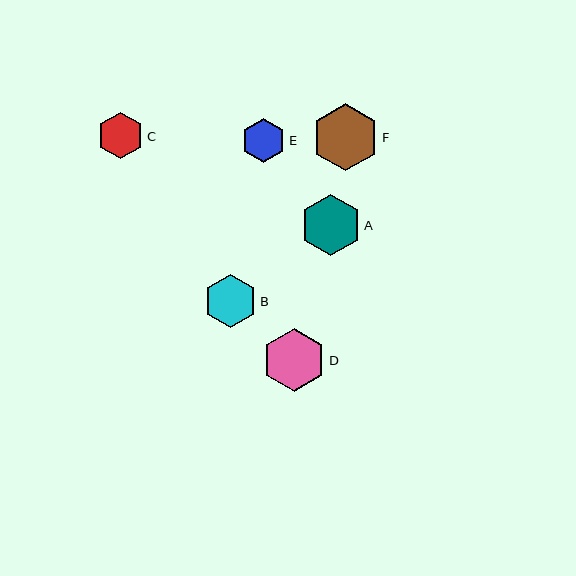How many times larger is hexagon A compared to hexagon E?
Hexagon A is approximately 1.4 times the size of hexagon E.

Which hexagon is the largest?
Hexagon F is the largest with a size of approximately 67 pixels.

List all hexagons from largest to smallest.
From largest to smallest: F, D, A, B, C, E.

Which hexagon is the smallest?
Hexagon E is the smallest with a size of approximately 44 pixels.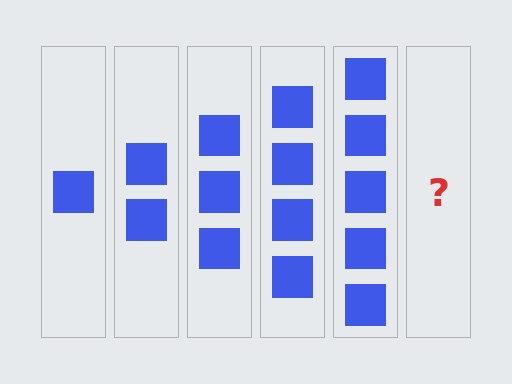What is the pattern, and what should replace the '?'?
The pattern is that each step adds one more square. The '?' should be 6 squares.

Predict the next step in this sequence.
The next step is 6 squares.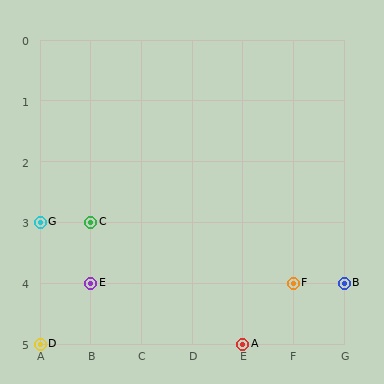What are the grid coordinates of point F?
Point F is at grid coordinates (F, 4).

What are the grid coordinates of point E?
Point E is at grid coordinates (B, 4).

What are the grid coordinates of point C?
Point C is at grid coordinates (B, 3).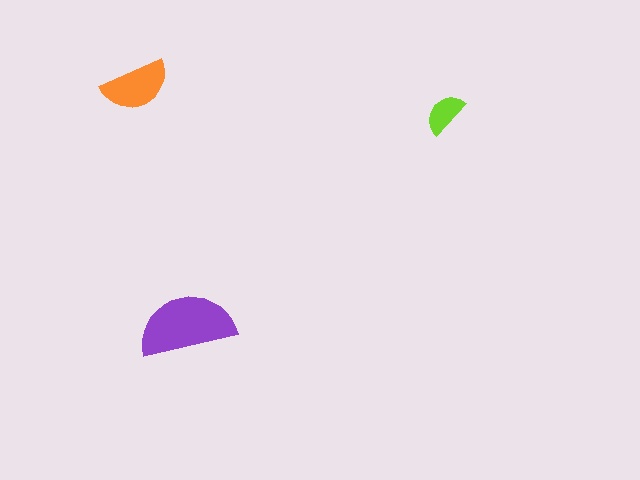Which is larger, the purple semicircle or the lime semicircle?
The purple one.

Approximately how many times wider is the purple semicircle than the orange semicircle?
About 1.5 times wider.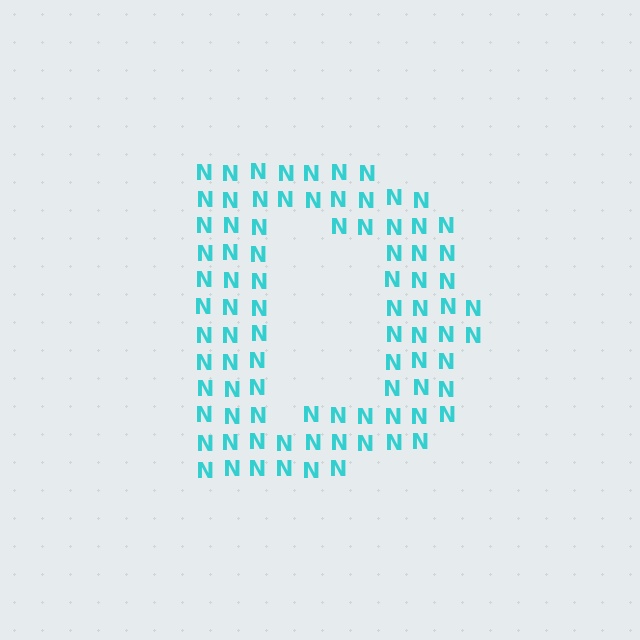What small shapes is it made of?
It is made of small letter N's.